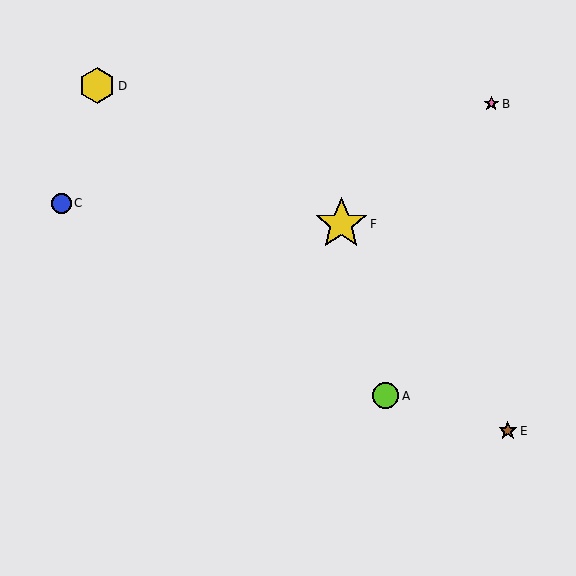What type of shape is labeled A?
Shape A is a lime circle.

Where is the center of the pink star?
The center of the pink star is at (491, 104).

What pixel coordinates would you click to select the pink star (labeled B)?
Click at (491, 104) to select the pink star B.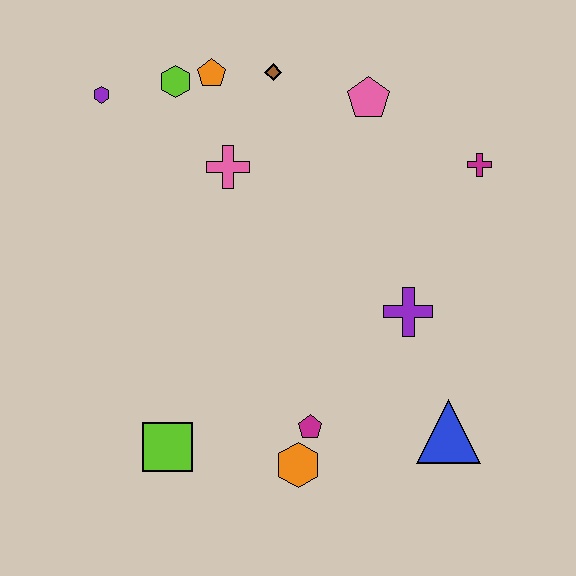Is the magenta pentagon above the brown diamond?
No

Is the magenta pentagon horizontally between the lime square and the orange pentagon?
No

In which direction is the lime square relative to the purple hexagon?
The lime square is below the purple hexagon.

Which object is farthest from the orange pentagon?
The blue triangle is farthest from the orange pentagon.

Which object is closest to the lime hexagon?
The orange pentagon is closest to the lime hexagon.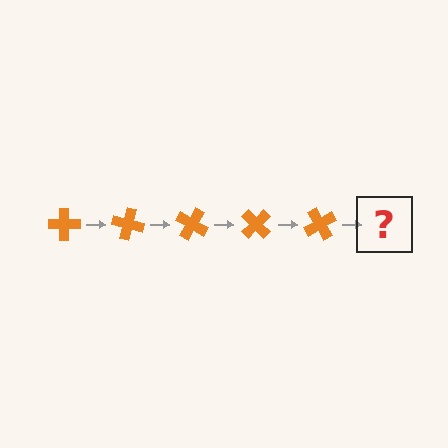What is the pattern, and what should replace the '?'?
The pattern is that the cross rotates 15 degrees each step. The '?' should be an orange cross rotated 75 degrees.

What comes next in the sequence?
The next element should be an orange cross rotated 75 degrees.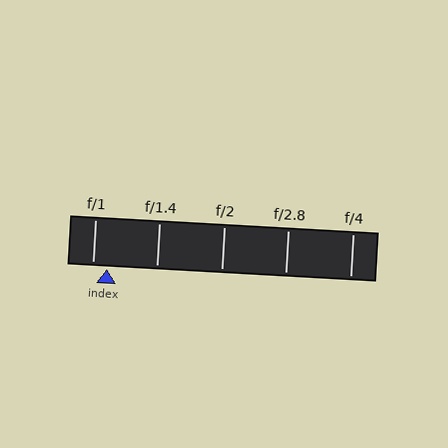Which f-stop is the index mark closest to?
The index mark is closest to f/1.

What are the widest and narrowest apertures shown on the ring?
The widest aperture shown is f/1 and the narrowest is f/4.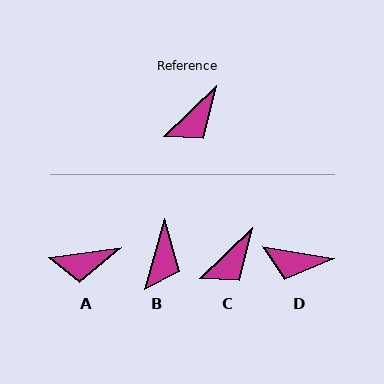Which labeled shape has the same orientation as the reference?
C.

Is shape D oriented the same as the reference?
No, it is off by about 54 degrees.